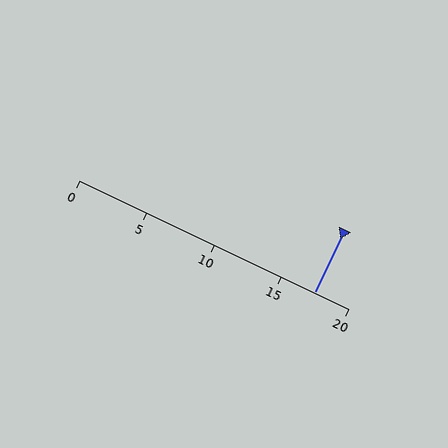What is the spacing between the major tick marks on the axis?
The major ticks are spaced 5 apart.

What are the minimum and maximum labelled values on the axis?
The axis runs from 0 to 20.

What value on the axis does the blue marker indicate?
The marker indicates approximately 17.5.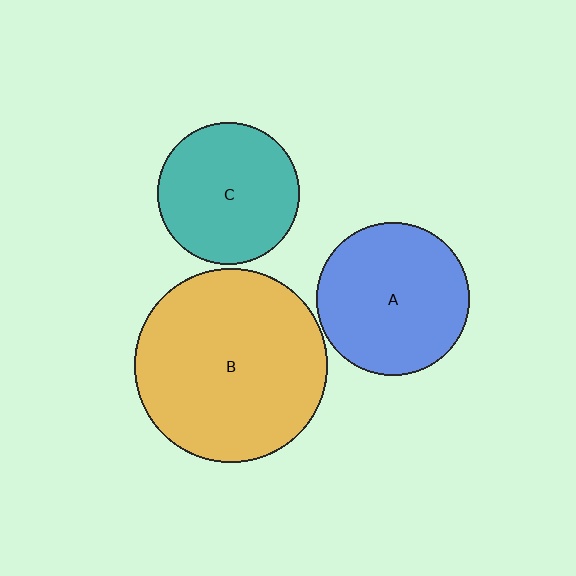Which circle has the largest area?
Circle B (orange).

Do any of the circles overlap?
No, none of the circles overlap.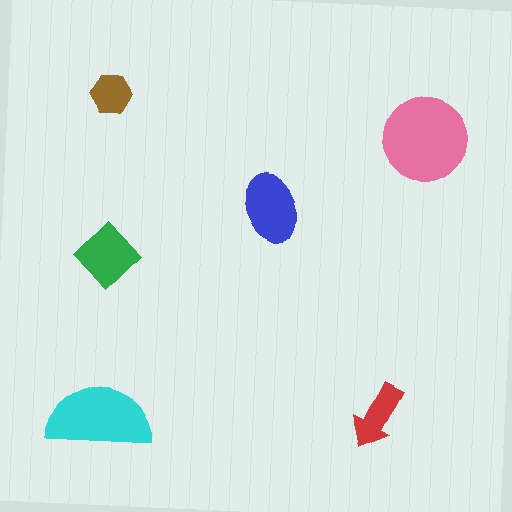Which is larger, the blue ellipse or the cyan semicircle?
The cyan semicircle.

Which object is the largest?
The pink circle.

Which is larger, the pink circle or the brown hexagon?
The pink circle.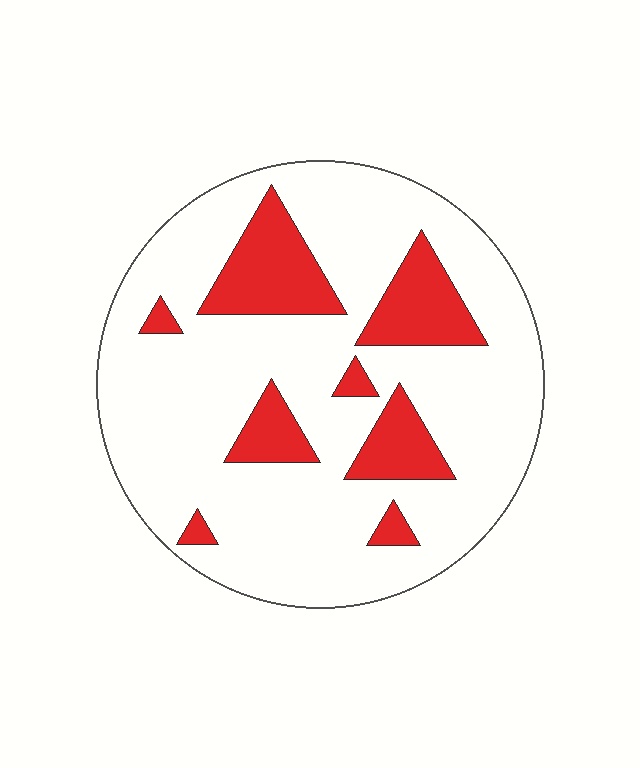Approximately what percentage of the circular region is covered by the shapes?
Approximately 20%.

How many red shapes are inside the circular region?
8.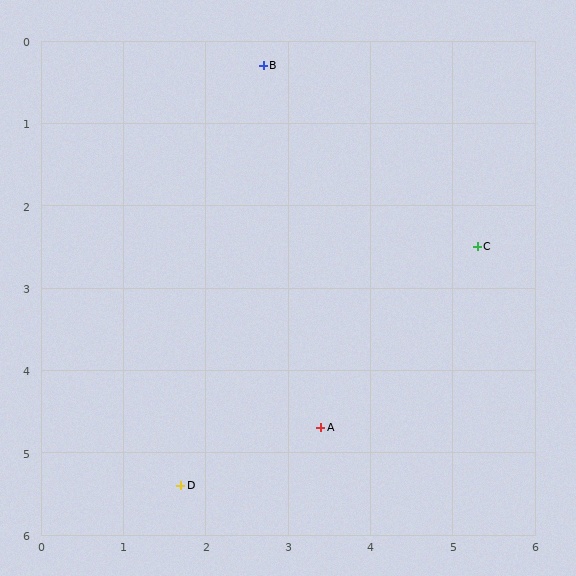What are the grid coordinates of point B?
Point B is at approximately (2.7, 0.3).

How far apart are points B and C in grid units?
Points B and C are about 3.4 grid units apart.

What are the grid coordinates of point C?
Point C is at approximately (5.3, 2.5).